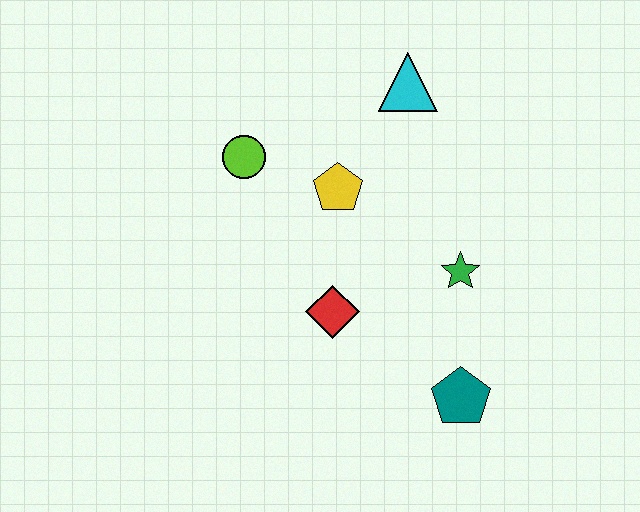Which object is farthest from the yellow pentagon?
The teal pentagon is farthest from the yellow pentagon.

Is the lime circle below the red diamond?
No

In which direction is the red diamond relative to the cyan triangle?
The red diamond is below the cyan triangle.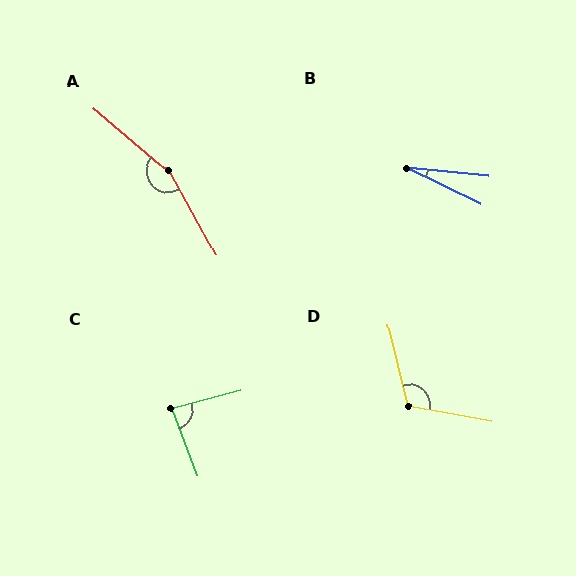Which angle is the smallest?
B, at approximately 20 degrees.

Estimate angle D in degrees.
Approximately 114 degrees.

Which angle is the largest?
A, at approximately 159 degrees.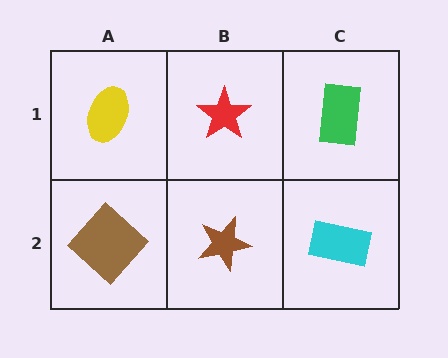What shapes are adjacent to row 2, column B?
A red star (row 1, column B), a brown diamond (row 2, column A), a cyan rectangle (row 2, column C).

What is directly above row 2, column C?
A green rectangle.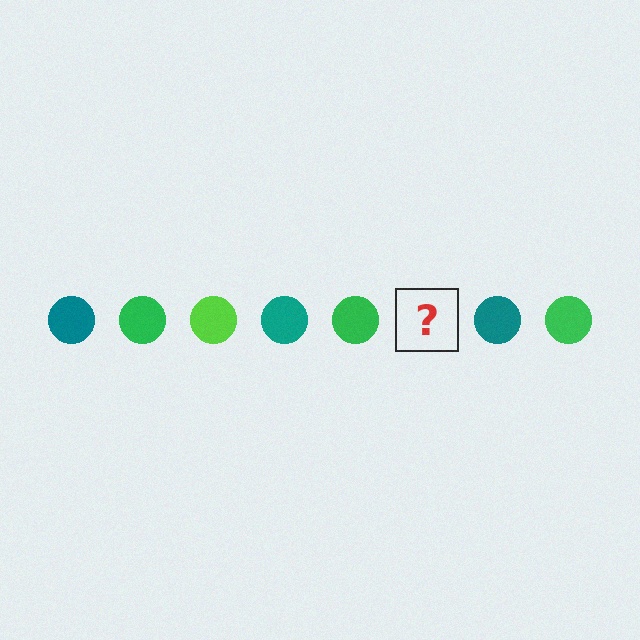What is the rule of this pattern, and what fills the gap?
The rule is that the pattern cycles through teal, green, lime circles. The gap should be filled with a lime circle.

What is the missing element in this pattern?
The missing element is a lime circle.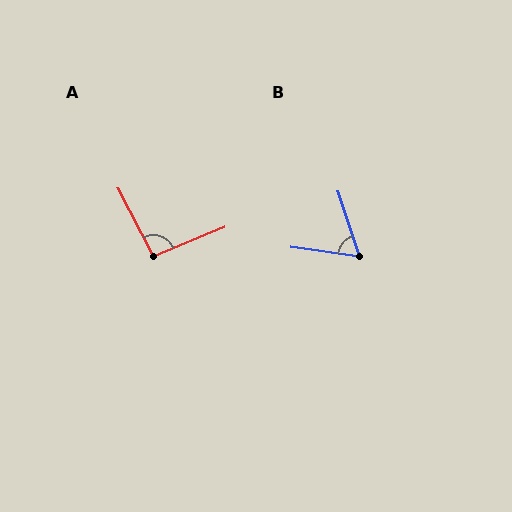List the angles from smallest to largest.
B (64°), A (95°).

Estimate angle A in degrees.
Approximately 95 degrees.